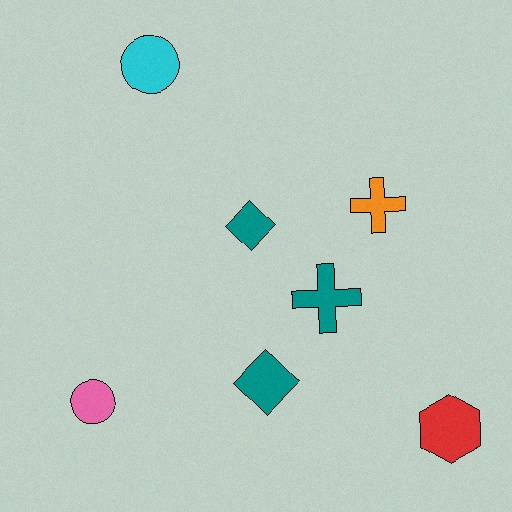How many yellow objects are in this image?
There are no yellow objects.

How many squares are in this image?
There are no squares.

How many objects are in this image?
There are 7 objects.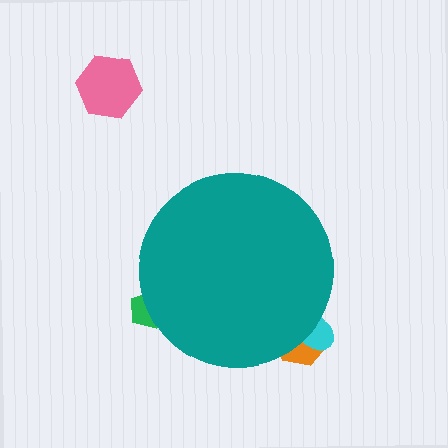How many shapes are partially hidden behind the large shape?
3 shapes are partially hidden.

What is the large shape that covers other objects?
A teal circle.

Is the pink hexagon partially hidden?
No, the pink hexagon is fully visible.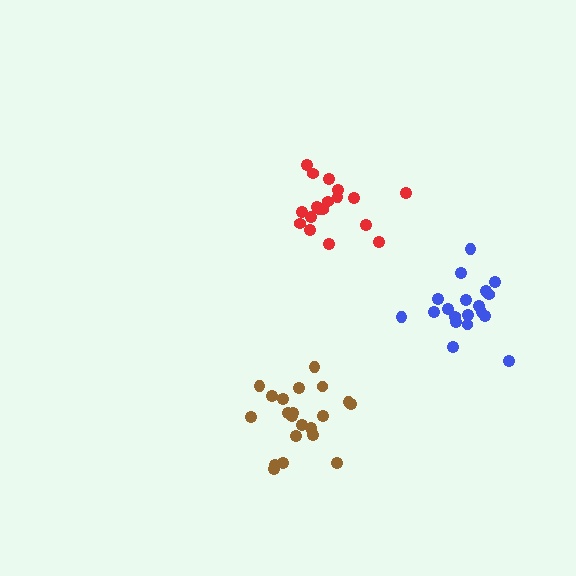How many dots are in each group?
Group 1: 21 dots, Group 2: 18 dots, Group 3: 19 dots (58 total).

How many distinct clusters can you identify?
There are 3 distinct clusters.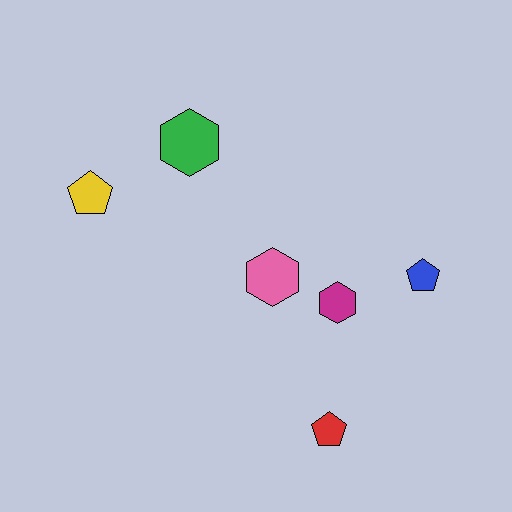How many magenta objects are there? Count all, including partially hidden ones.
There is 1 magenta object.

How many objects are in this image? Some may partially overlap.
There are 6 objects.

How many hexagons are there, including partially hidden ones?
There are 3 hexagons.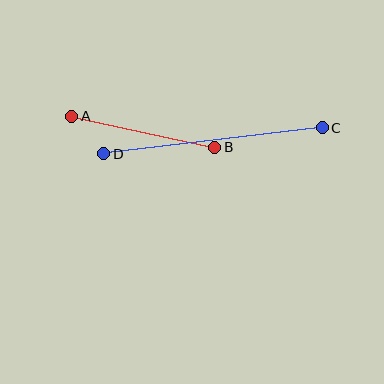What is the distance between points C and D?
The distance is approximately 220 pixels.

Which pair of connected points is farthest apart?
Points C and D are farthest apart.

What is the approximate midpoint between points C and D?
The midpoint is at approximately (213, 141) pixels.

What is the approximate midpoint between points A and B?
The midpoint is at approximately (143, 132) pixels.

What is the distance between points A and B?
The distance is approximately 146 pixels.